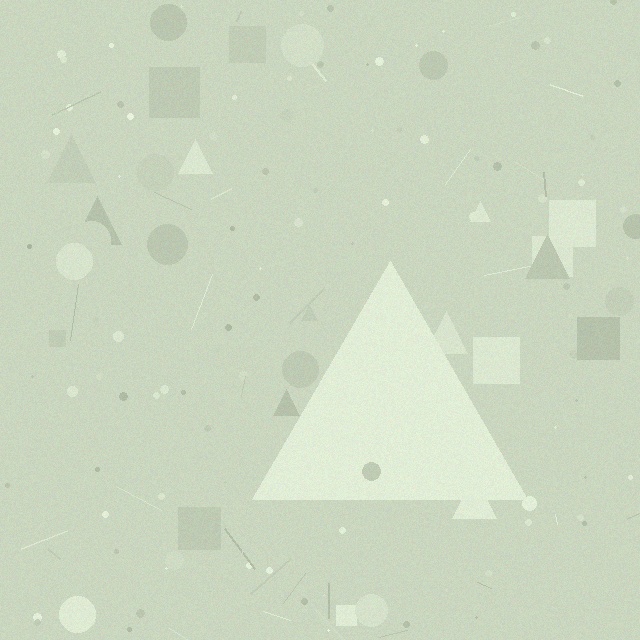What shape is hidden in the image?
A triangle is hidden in the image.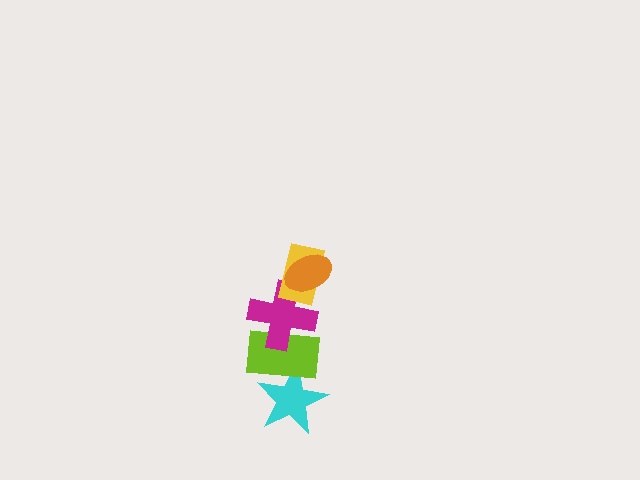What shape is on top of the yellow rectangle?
The orange ellipse is on top of the yellow rectangle.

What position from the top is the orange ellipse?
The orange ellipse is 1st from the top.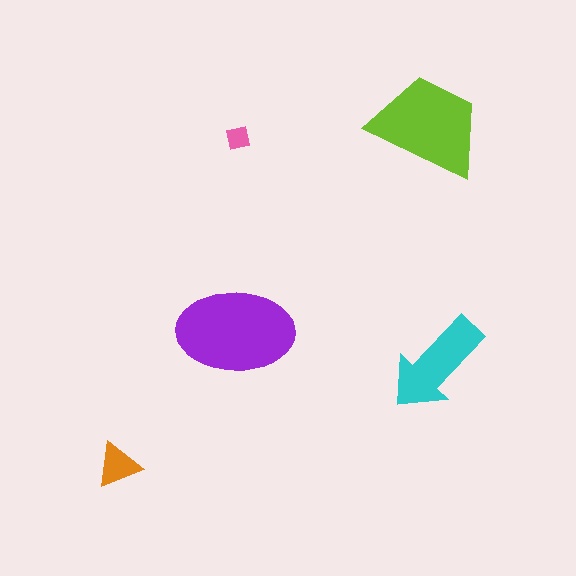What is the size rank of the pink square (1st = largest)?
5th.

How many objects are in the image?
There are 5 objects in the image.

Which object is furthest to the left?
The orange triangle is leftmost.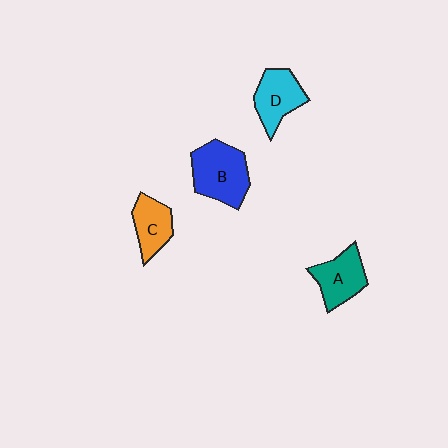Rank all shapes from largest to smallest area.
From largest to smallest: B (blue), A (teal), D (cyan), C (orange).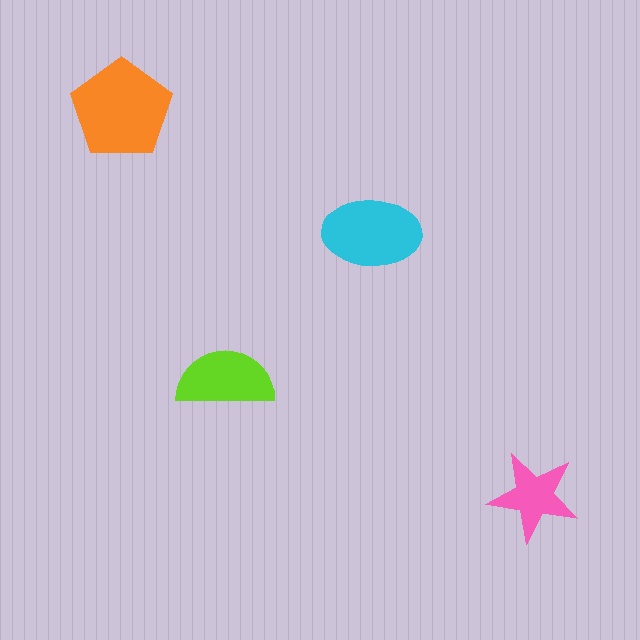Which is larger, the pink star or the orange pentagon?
The orange pentagon.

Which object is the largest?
The orange pentagon.